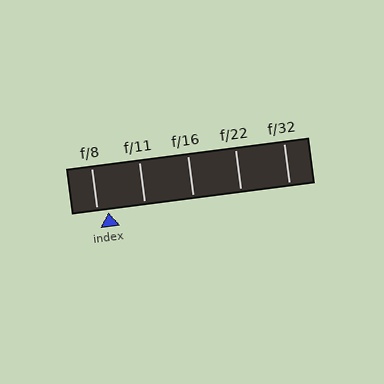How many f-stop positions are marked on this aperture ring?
There are 5 f-stop positions marked.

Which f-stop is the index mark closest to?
The index mark is closest to f/8.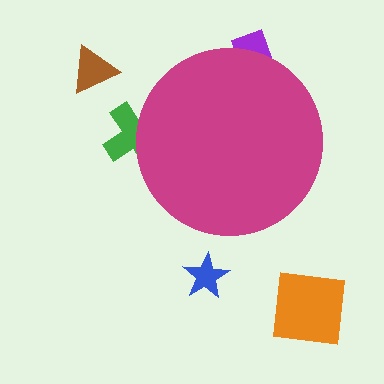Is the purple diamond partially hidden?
Yes, the purple diamond is partially hidden behind the magenta circle.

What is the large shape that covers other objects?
A magenta circle.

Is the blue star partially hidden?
No, the blue star is fully visible.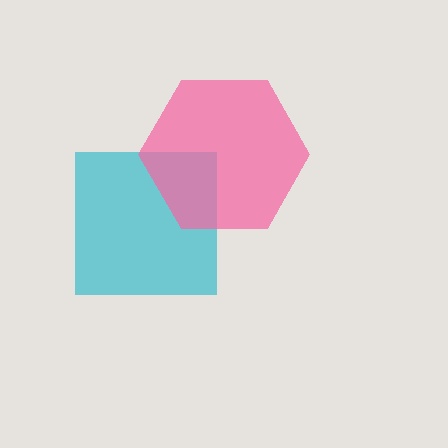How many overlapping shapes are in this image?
There are 2 overlapping shapes in the image.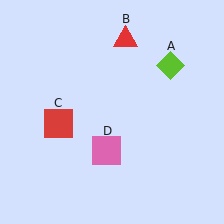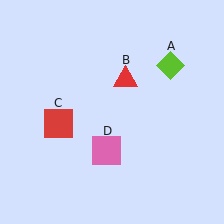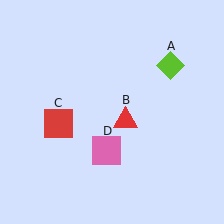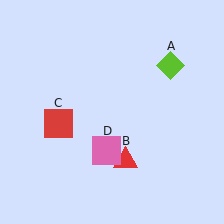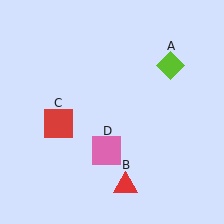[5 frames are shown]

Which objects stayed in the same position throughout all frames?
Lime diamond (object A) and red square (object C) and pink square (object D) remained stationary.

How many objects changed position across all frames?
1 object changed position: red triangle (object B).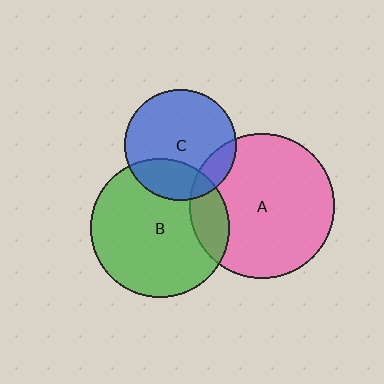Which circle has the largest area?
Circle A (pink).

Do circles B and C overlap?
Yes.